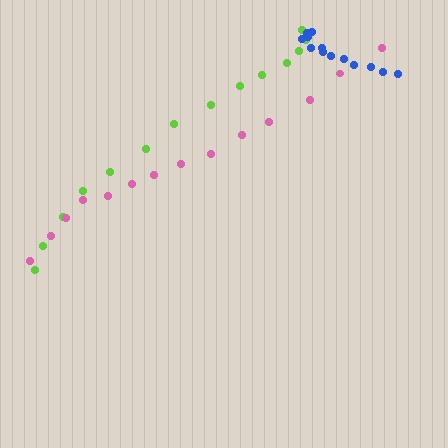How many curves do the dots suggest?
There are 3 distinct paths.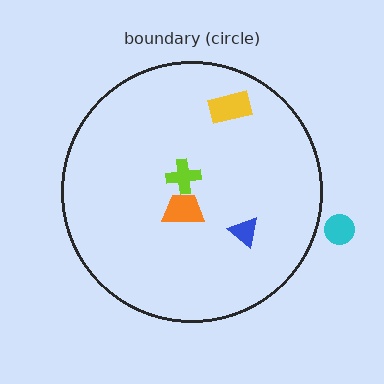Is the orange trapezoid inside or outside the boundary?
Inside.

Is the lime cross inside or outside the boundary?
Inside.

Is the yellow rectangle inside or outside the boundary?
Inside.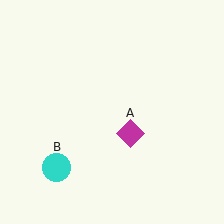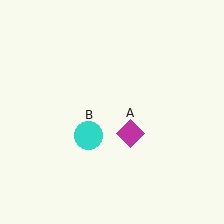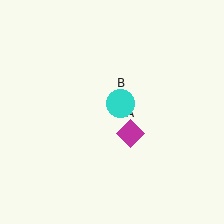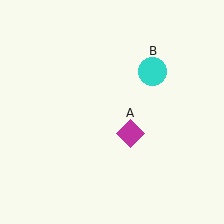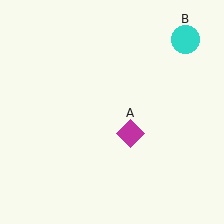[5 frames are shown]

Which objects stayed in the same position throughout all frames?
Magenta diamond (object A) remained stationary.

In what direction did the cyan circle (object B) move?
The cyan circle (object B) moved up and to the right.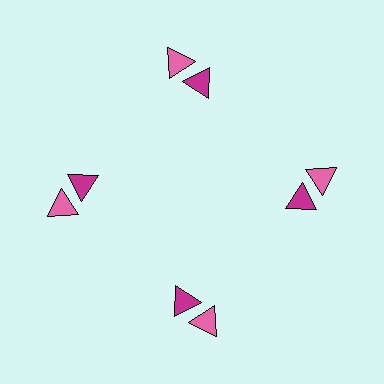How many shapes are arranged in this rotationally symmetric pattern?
There are 8 shapes, arranged in 4 groups of 2.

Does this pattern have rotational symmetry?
Yes, this pattern has 4-fold rotational symmetry. It looks the same after rotating 90 degrees around the center.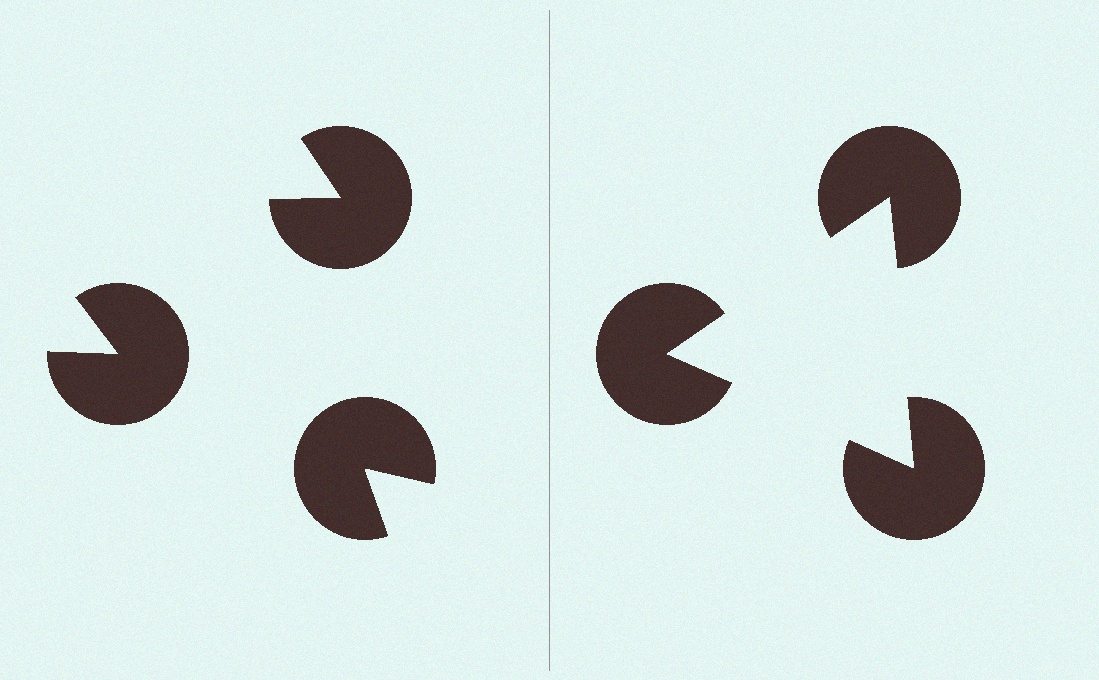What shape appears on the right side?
An illusory triangle.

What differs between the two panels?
The pac-man discs are positioned identically on both sides; only the wedge orientations differ. On the right they align to a triangle; on the left they are misaligned.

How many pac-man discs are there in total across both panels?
6 — 3 on each side.